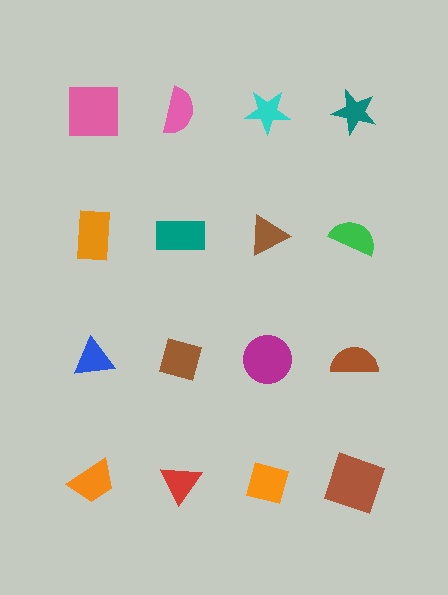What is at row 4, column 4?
A brown square.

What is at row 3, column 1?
A blue triangle.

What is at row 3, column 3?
A magenta circle.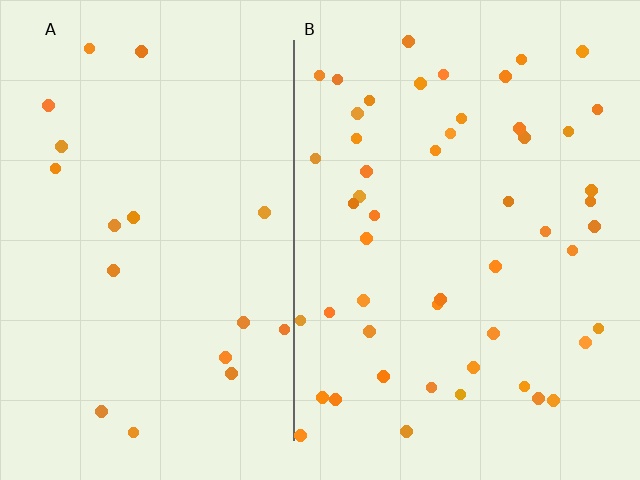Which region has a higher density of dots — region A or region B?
B (the right).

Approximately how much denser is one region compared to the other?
Approximately 2.8× — region B over region A.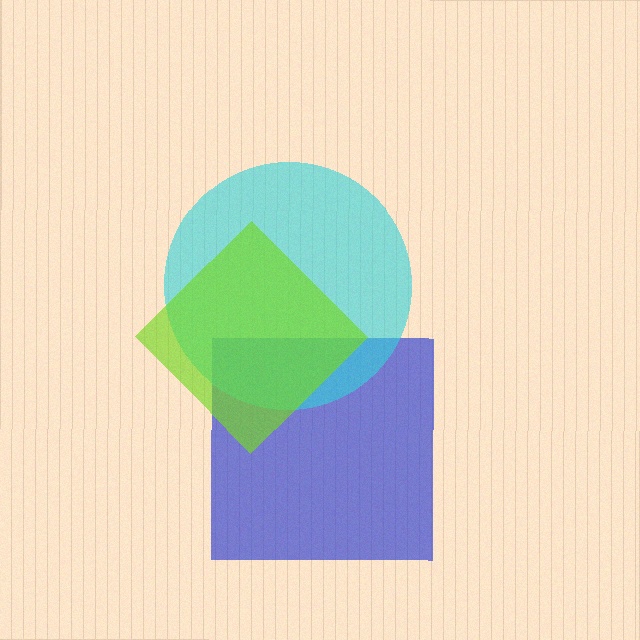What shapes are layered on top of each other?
The layered shapes are: a blue square, a cyan circle, a lime diamond.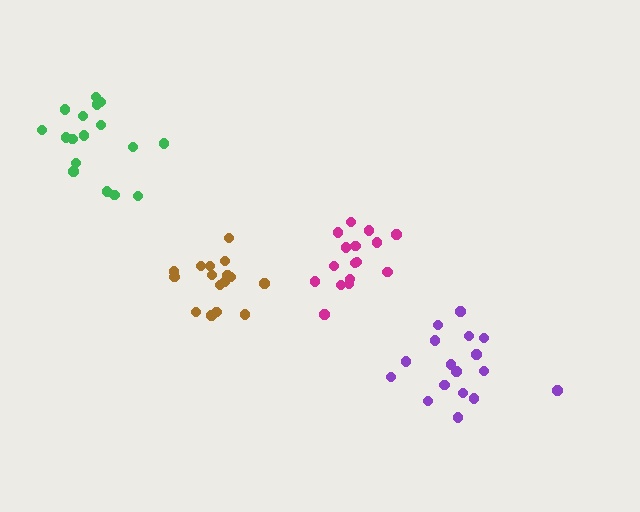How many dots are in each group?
Group 1: 16 dots, Group 2: 17 dots, Group 3: 17 dots, Group 4: 16 dots (66 total).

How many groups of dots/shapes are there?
There are 4 groups.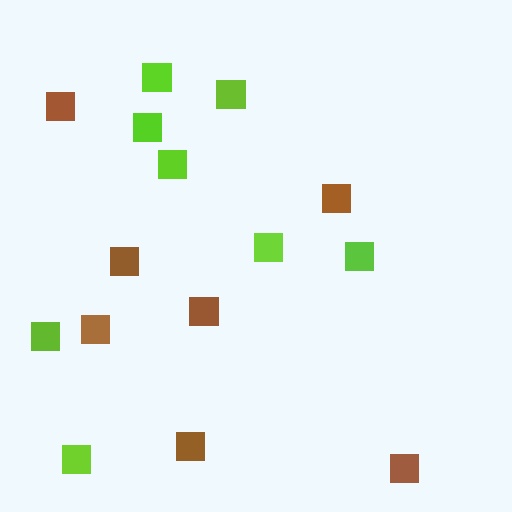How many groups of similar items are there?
There are 2 groups: one group of lime squares (8) and one group of brown squares (7).